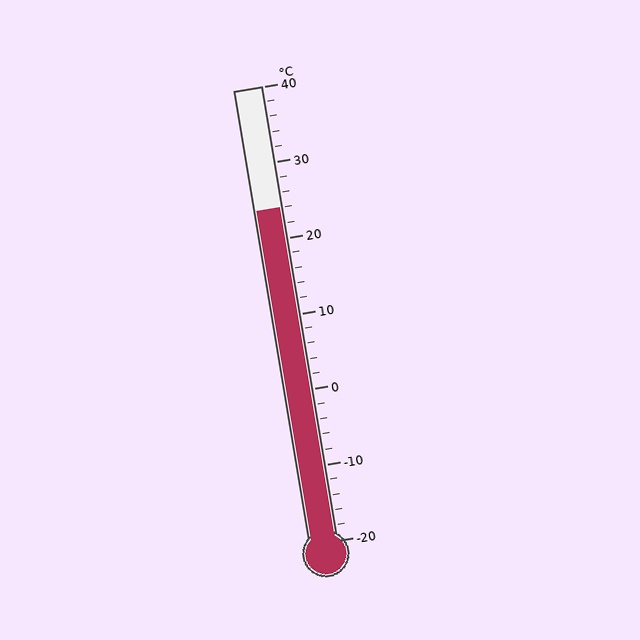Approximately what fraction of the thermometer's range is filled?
The thermometer is filled to approximately 75% of its range.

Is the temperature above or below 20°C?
The temperature is above 20°C.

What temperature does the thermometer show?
The thermometer shows approximately 24°C.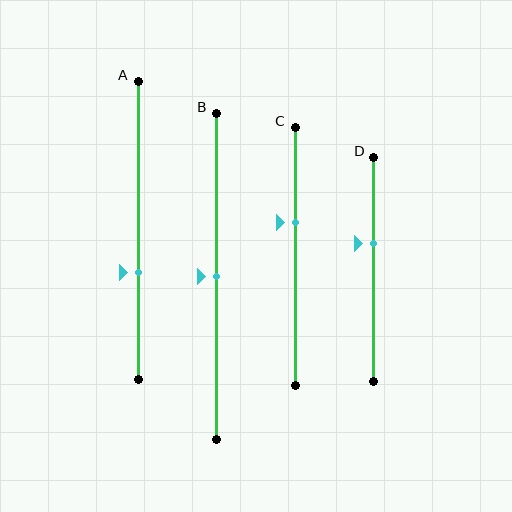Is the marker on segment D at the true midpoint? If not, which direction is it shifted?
No, the marker on segment D is shifted upward by about 12% of the segment length.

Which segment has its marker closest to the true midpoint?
Segment B has its marker closest to the true midpoint.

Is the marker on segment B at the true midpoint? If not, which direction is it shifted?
Yes, the marker on segment B is at the true midpoint.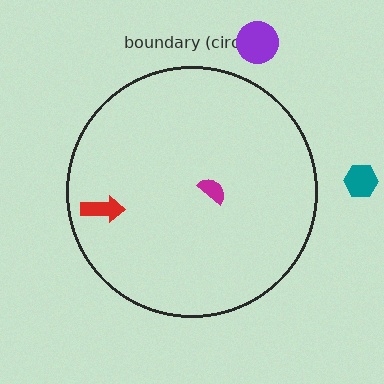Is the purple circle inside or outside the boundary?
Outside.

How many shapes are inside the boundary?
2 inside, 2 outside.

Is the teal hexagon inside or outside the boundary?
Outside.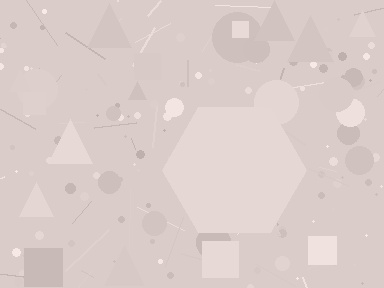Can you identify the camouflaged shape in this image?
The camouflaged shape is a hexagon.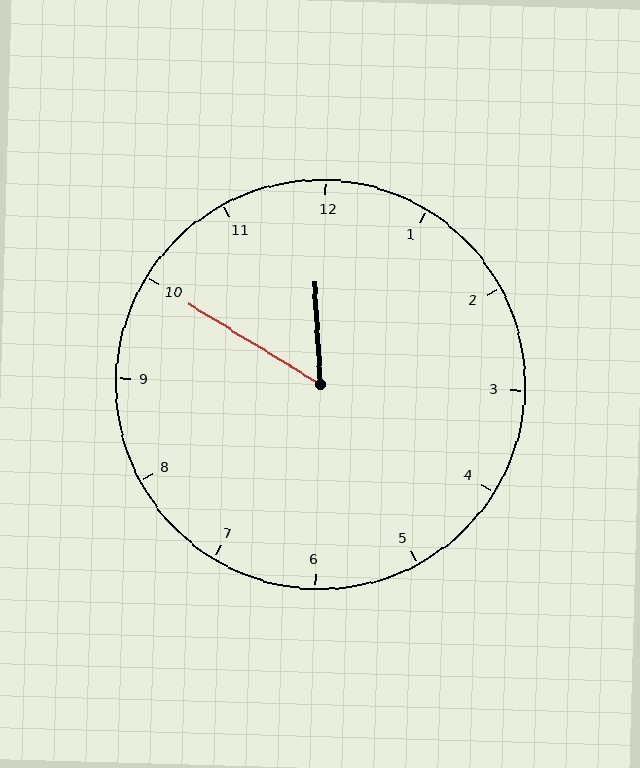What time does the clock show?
11:50.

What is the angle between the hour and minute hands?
Approximately 55 degrees.